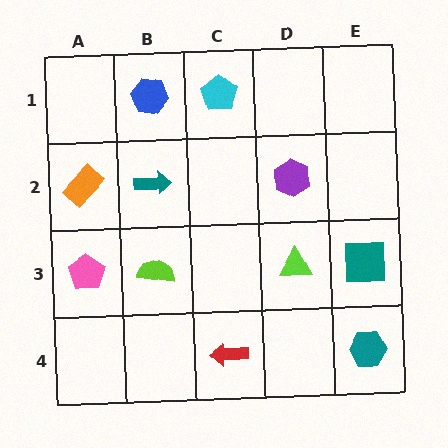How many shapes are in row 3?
4 shapes.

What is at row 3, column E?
A teal square.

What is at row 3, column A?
A pink pentagon.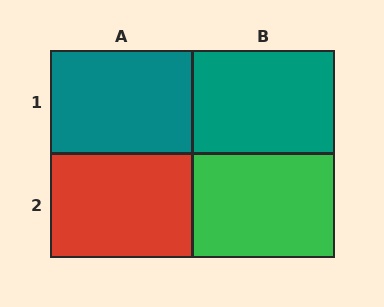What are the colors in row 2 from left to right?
Red, green.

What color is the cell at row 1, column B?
Teal.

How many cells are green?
1 cell is green.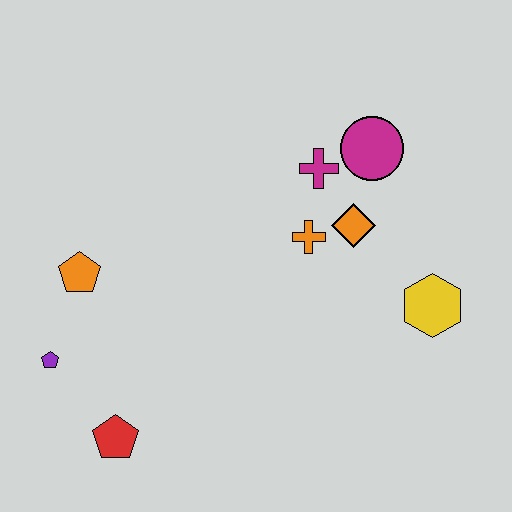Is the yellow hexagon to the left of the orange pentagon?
No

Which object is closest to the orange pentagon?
The purple pentagon is closest to the orange pentagon.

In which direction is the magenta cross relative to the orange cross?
The magenta cross is above the orange cross.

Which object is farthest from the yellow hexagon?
The purple pentagon is farthest from the yellow hexagon.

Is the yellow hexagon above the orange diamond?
No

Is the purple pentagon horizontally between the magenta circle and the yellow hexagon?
No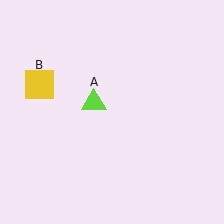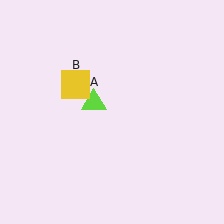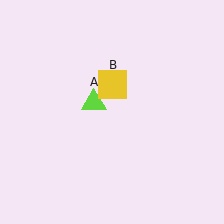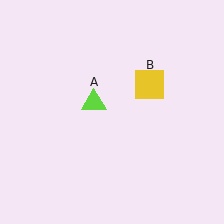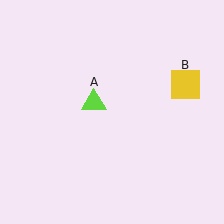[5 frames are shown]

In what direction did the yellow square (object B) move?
The yellow square (object B) moved right.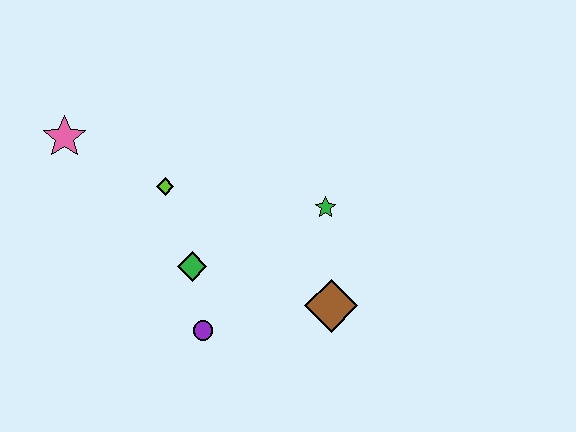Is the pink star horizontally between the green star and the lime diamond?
No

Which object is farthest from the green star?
The pink star is farthest from the green star.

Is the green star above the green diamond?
Yes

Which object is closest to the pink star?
The lime diamond is closest to the pink star.